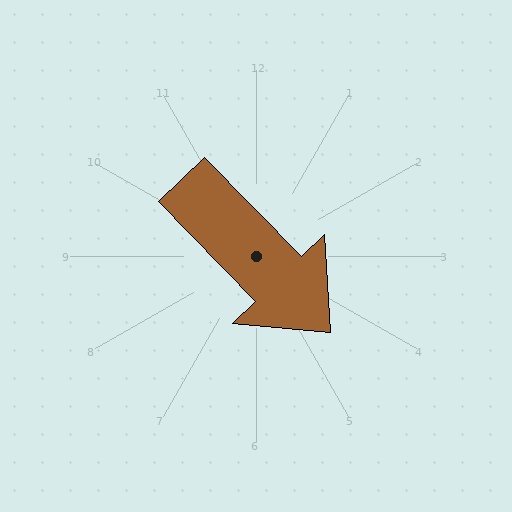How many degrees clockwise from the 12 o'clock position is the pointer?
Approximately 136 degrees.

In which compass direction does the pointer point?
Southeast.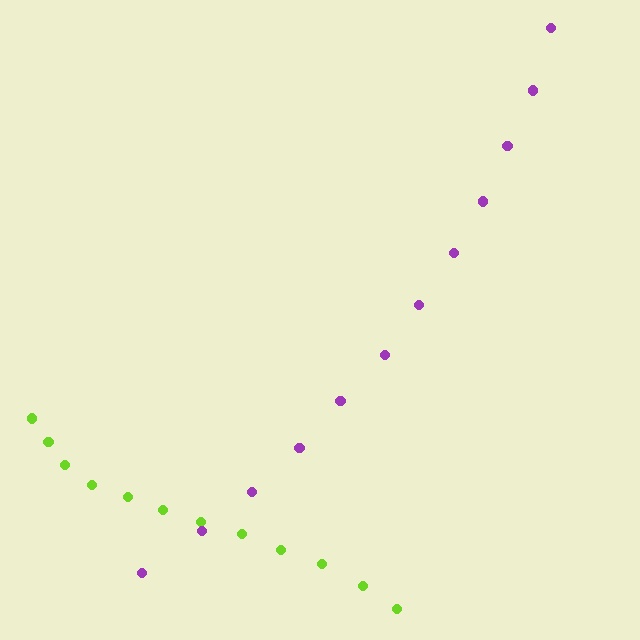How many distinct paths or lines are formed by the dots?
There are 2 distinct paths.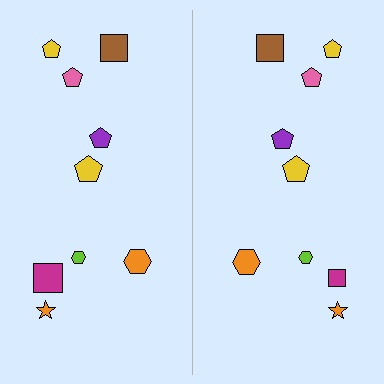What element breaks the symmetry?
The magenta square on the right side has a different size than its mirror counterpart.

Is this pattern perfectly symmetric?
No, the pattern is not perfectly symmetric. The magenta square on the right side has a different size than its mirror counterpart.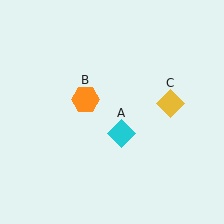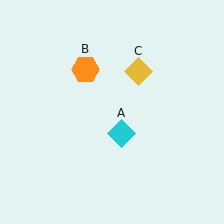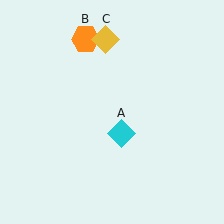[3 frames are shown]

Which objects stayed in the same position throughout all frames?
Cyan diamond (object A) remained stationary.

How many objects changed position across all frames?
2 objects changed position: orange hexagon (object B), yellow diamond (object C).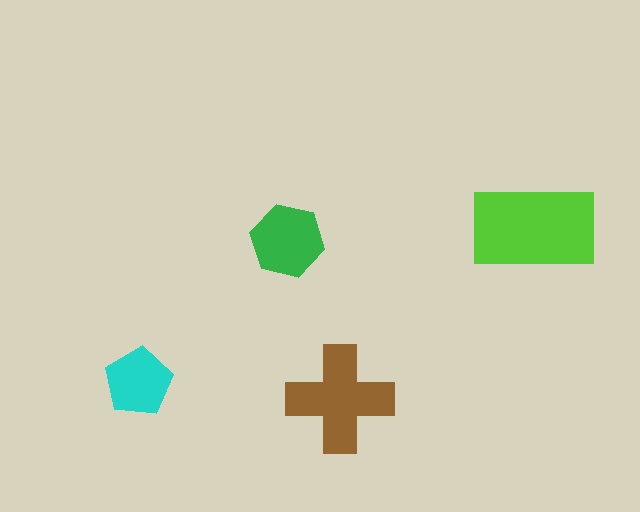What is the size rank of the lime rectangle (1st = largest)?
1st.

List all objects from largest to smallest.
The lime rectangle, the brown cross, the green hexagon, the cyan pentagon.